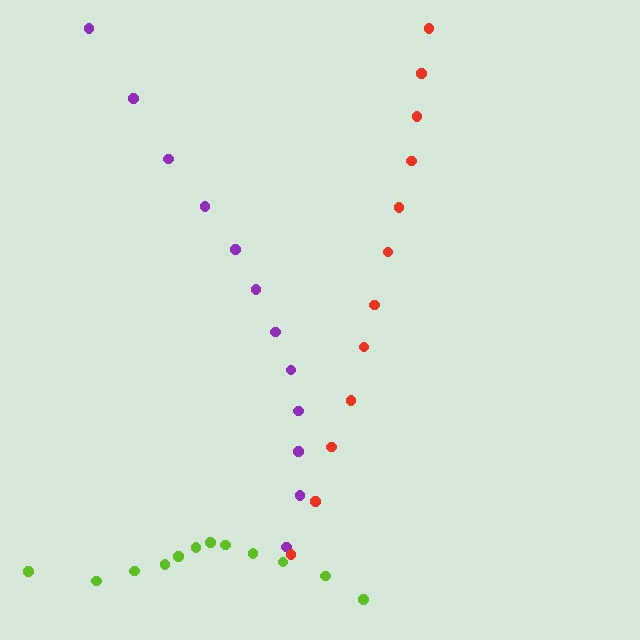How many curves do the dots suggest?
There are 3 distinct paths.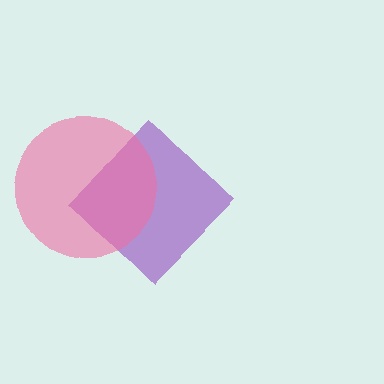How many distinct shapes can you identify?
There are 2 distinct shapes: a purple diamond, a pink circle.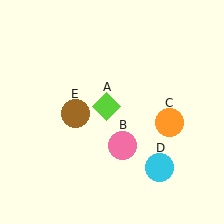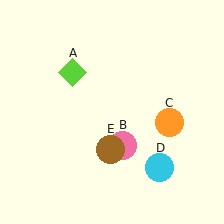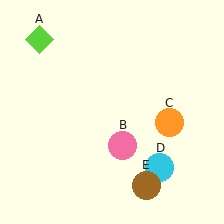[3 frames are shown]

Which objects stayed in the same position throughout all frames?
Pink circle (object B) and orange circle (object C) and cyan circle (object D) remained stationary.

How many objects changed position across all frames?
2 objects changed position: lime diamond (object A), brown circle (object E).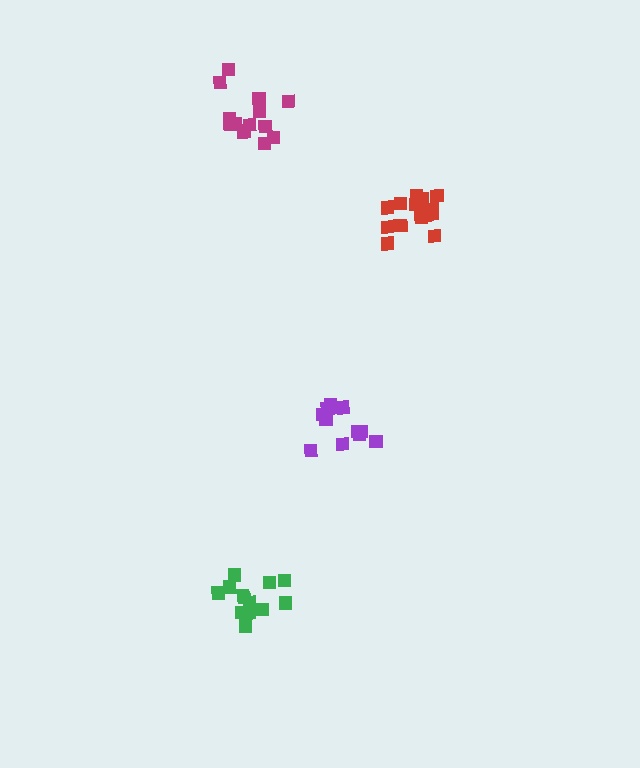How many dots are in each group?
Group 1: 14 dots, Group 2: 15 dots, Group 3: 12 dots, Group 4: 13 dots (54 total).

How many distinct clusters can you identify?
There are 4 distinct clusters.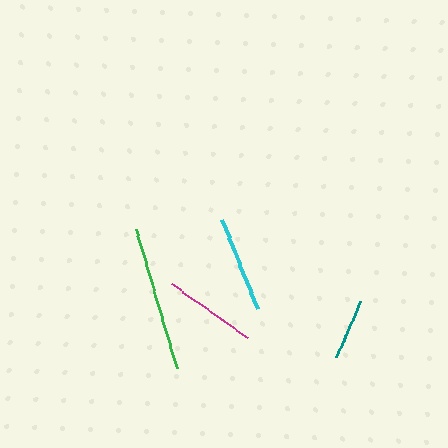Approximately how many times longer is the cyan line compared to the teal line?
The cyan line is approximately 1.6 times the length of the teal line.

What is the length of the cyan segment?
The cyan segment is approximately 97 pixels long.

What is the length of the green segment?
The green segment is approximately 146 pixels long.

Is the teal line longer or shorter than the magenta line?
The magenta line is longer than the teal line.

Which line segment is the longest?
The green line is the longest at approximately 146 pixels.